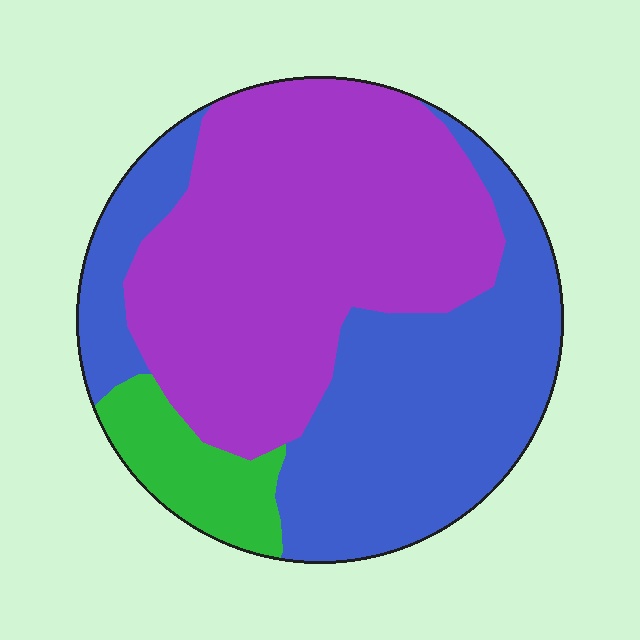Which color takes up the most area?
Purple, at roughly 50%.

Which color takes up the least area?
Green, at roughly 10%.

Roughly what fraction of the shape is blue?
Blue takes up between a third and a half of the shape.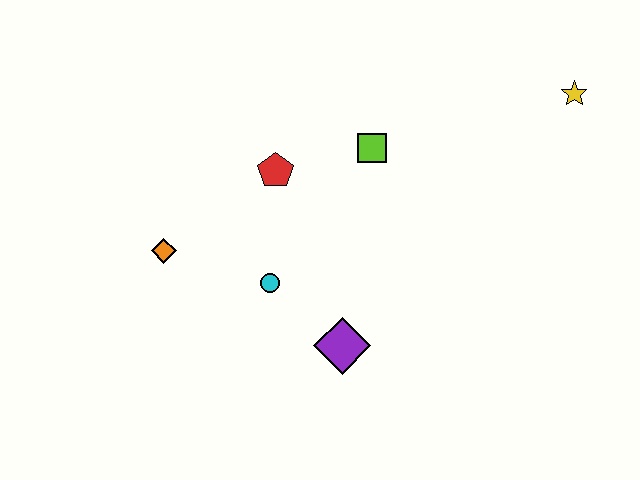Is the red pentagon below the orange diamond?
No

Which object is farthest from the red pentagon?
The yellow star is farthest from the red pentagon.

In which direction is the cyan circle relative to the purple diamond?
The cyan circle is to the left of the purple diamond.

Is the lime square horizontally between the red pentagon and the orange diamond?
No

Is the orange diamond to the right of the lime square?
No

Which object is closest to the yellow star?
The lime square is closest to the yellow star.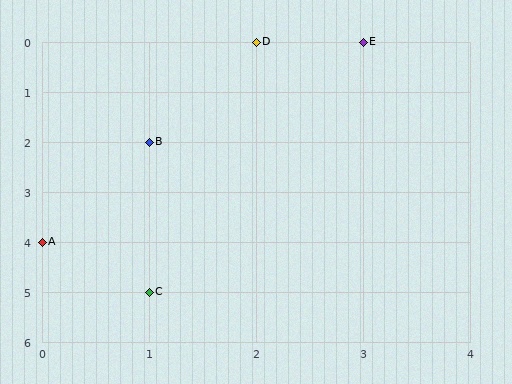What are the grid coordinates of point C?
Point C is at grid coordinates (1, 5).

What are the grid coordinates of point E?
Point E is at grid coordinates (3, 0).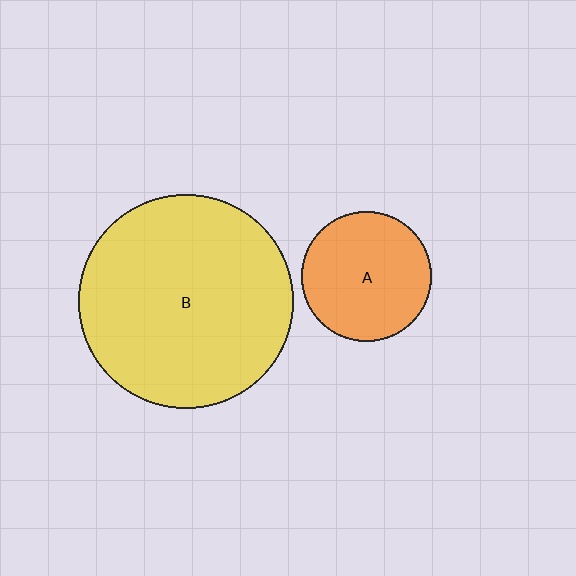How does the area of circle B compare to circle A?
Approximately 2.7 times.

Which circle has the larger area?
Circle B (yellow).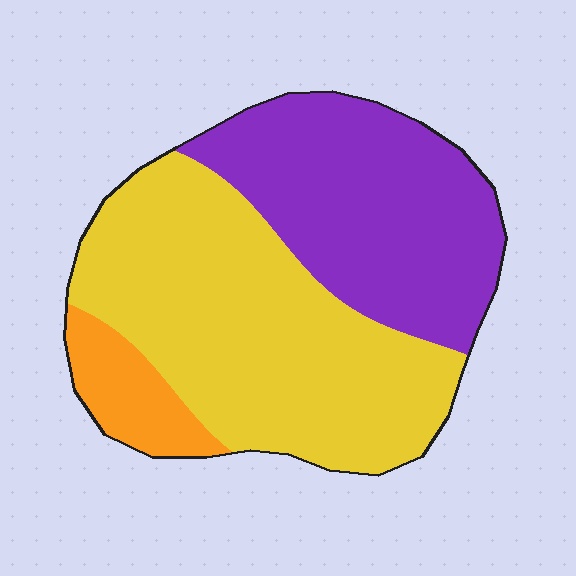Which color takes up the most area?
Yellow, at roughly 55%.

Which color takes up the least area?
Orange, at roughly 10%.